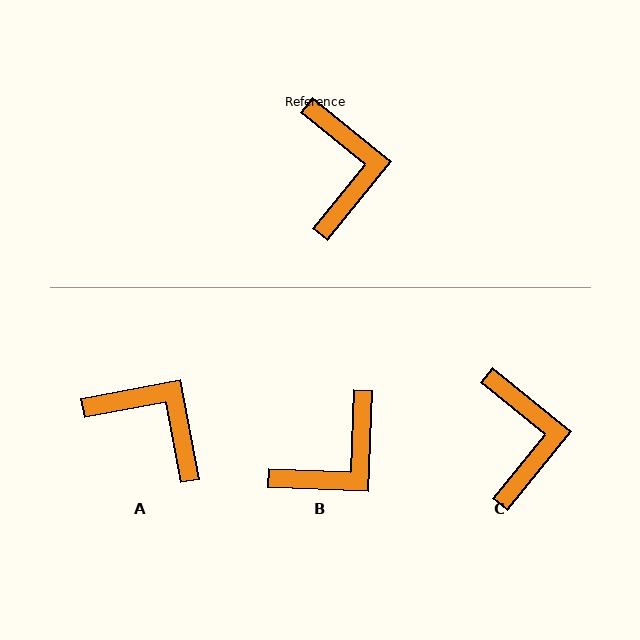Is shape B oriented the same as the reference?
No, it is off by about 53 degrees.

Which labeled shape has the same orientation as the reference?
C.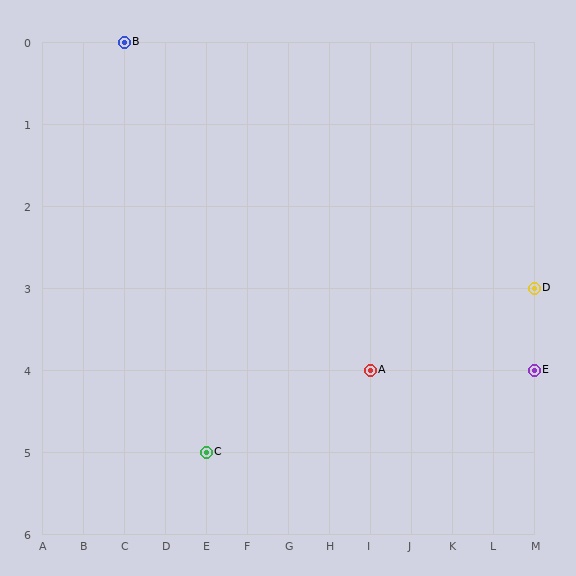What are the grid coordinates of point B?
Point B is at grid coordinates (C, 0).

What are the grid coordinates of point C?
Point C is at grid coordinates (E, 5).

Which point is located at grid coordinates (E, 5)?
Point C is at (E, 5).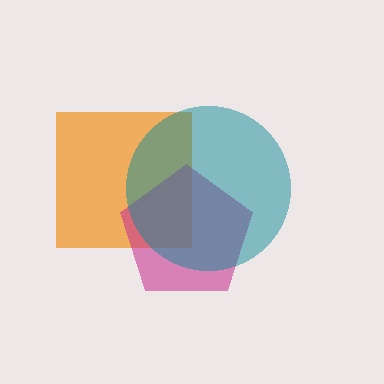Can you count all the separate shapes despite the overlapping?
Yes, there are 3 separate shapes.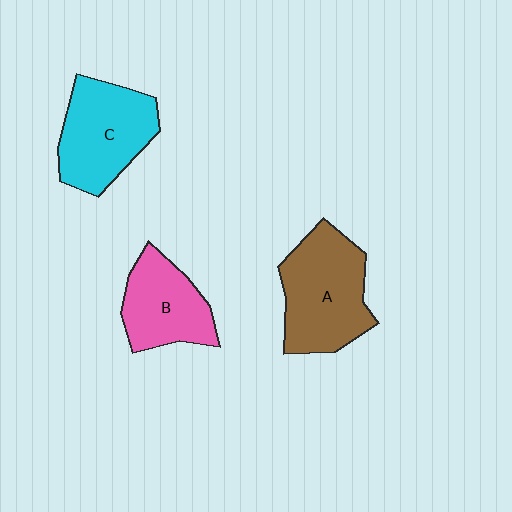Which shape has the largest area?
Shape A (brown).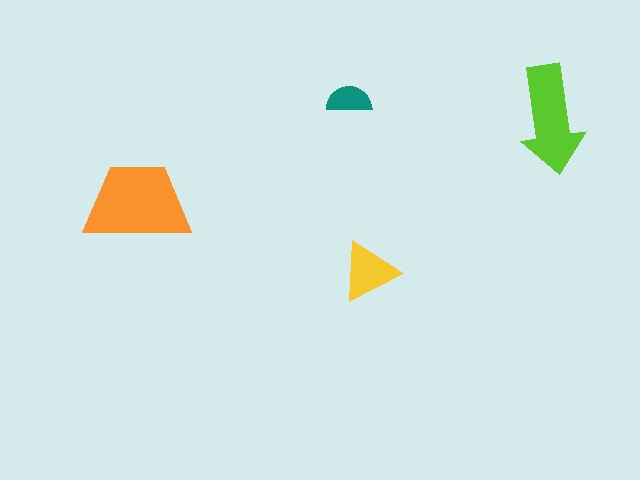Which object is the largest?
The orange trapezoid.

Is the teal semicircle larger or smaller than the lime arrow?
Smaller.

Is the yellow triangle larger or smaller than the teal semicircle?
Larger.